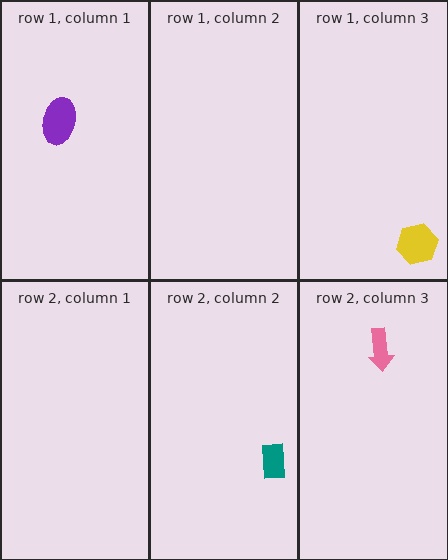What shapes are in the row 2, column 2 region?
The teal rectangle.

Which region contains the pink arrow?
The row 2, column 3 region.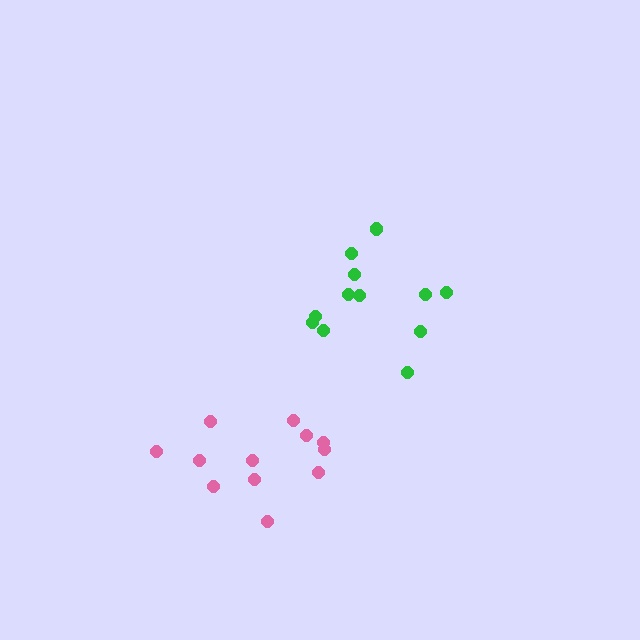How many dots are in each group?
Group 1: 12 dots, Group 2: 12 dots (24 total).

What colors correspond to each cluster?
The clusters are colored: green, pink.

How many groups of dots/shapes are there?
There are 2 groups.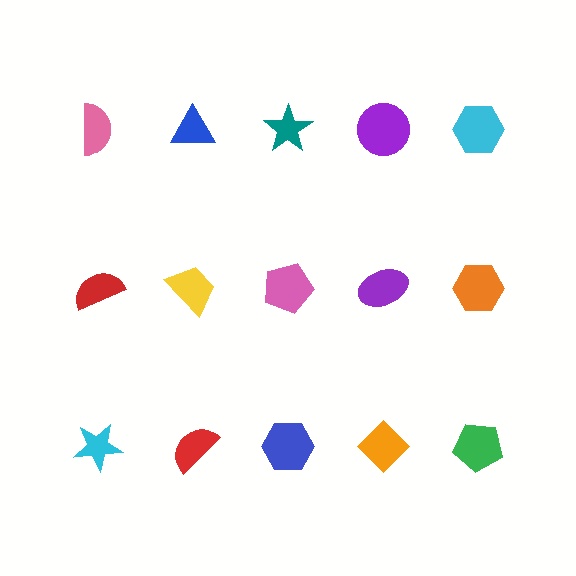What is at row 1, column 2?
A blue triangle.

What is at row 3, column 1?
A cyan star.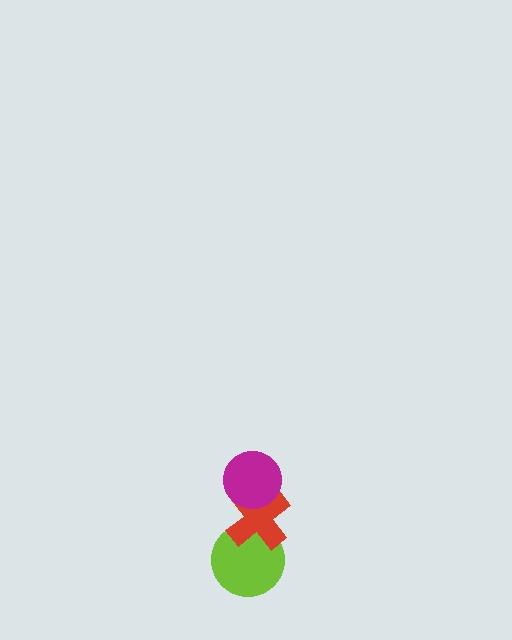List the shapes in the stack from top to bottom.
From top to bottom: the magenta circle, the red cross, the lime circle.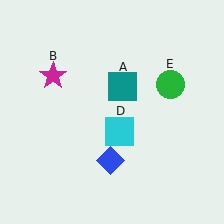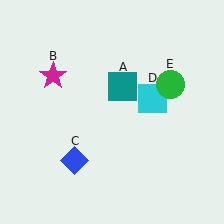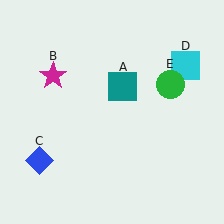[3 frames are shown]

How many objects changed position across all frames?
2 objects changed position: blue diamond (object C), cyan square (object D).